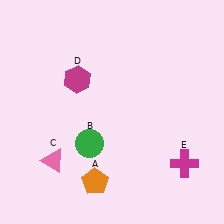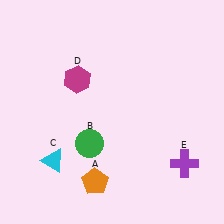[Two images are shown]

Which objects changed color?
C changed from pink to cyan. E changed from magenta to purple.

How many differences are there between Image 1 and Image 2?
There are 2 differences between the two images.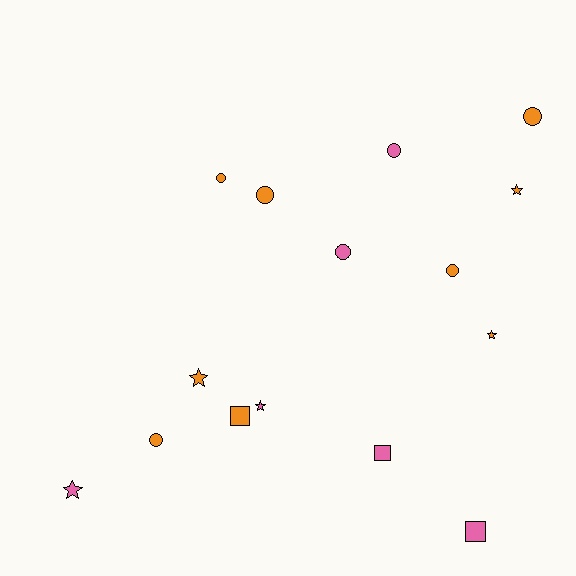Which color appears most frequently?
Orange, with 9 objects.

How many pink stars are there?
There are 2 pink stars.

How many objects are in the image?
There are 15 objects.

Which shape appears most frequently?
Circle, with 7 objects.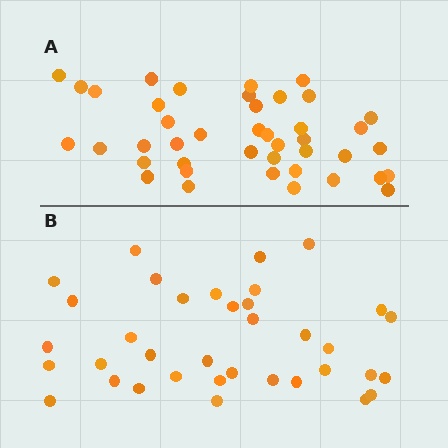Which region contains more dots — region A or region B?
Region A (the top region) has more dots.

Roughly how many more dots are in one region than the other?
Region A has about 6 more dots than region B.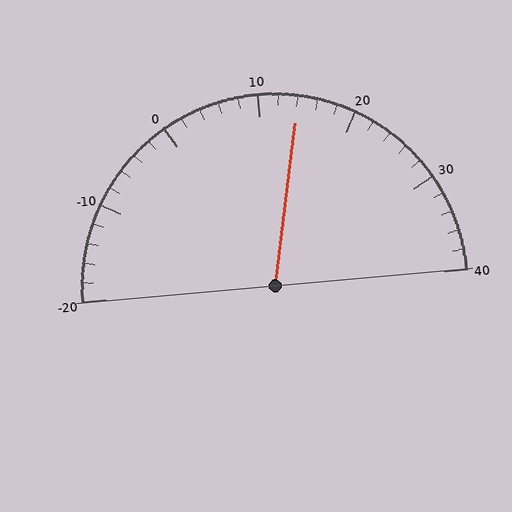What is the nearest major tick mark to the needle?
The nearest major tick mark is 10.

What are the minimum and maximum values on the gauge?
The gauge ranges from -20 to 40.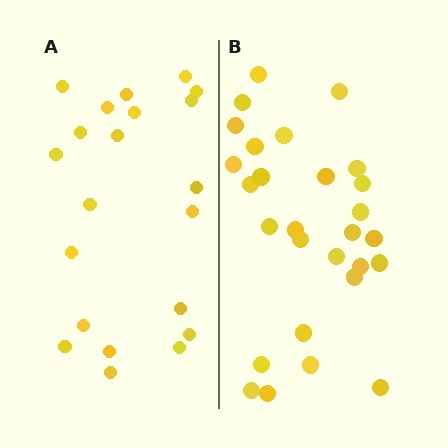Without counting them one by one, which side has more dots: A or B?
Region B (the right region) has more dots.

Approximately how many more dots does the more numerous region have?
Region B has roughly 8 or so more dots than region A.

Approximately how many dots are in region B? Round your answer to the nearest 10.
About 30 dots. (The exact count is 28, which rounds to 30.)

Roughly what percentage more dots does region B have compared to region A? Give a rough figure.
About 35% more.